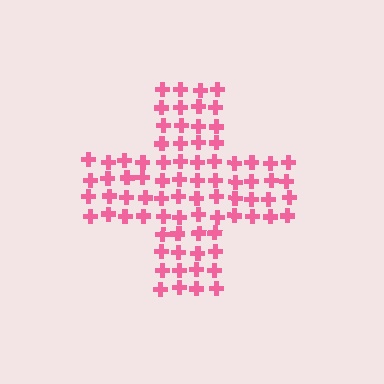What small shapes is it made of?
It is made of small crosses.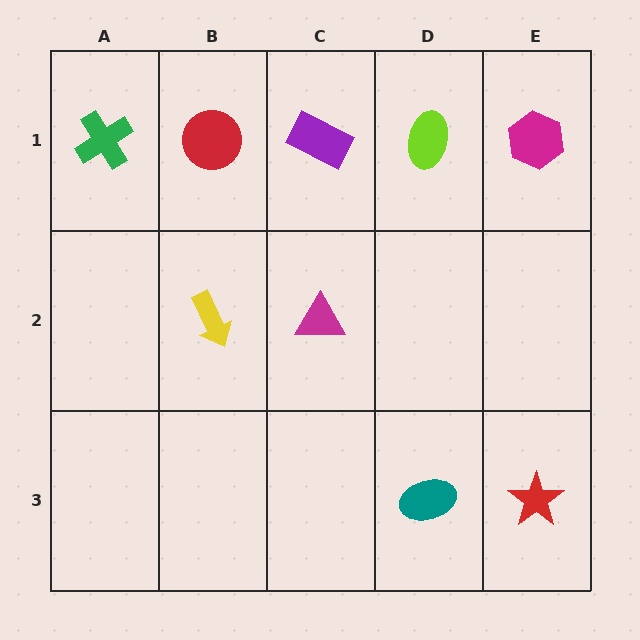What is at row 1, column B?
A red circle.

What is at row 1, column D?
A lime ellipse.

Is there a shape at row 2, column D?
No, that cell is empty.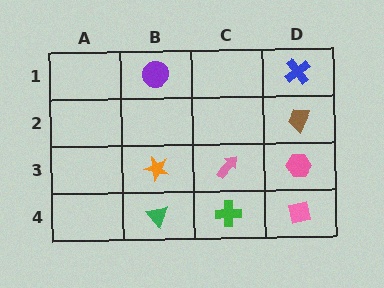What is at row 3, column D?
A pink hexagon.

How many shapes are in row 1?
2 shapes.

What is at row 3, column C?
A pink arrow.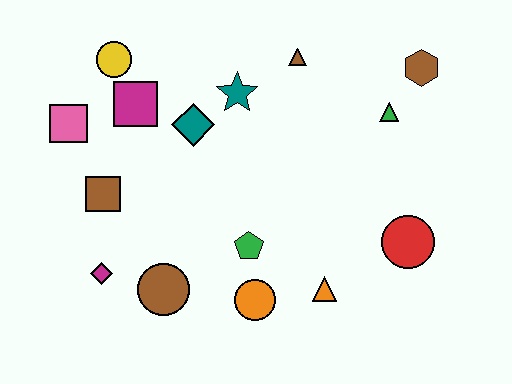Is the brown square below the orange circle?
No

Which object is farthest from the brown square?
The brown hexagon is farthest from the brown square.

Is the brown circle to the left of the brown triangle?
Yes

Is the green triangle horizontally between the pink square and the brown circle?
No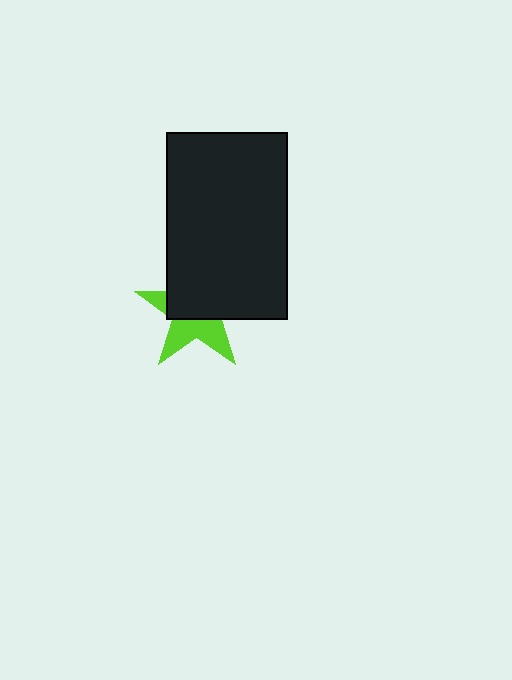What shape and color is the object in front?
The object in front is a black rectangle.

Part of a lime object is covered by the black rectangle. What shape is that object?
It is a star.